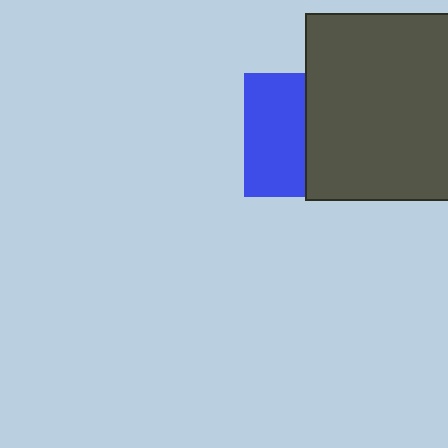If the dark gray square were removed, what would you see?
You would see the complete blue square.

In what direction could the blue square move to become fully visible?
The blue square could move left. That would shift it out from behind the dark gray square entirely.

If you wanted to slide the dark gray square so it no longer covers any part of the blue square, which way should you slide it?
Slide it right — that is the most direct way to separate the two shapes.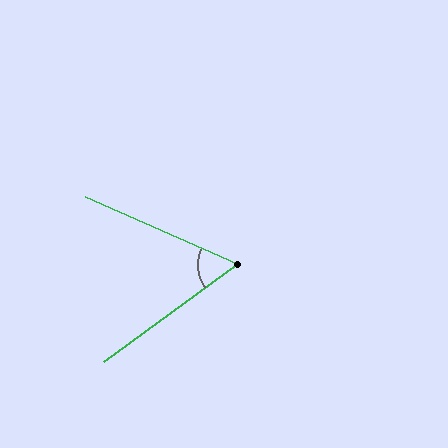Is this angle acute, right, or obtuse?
It is acute.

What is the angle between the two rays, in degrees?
Approximately 60 degrees.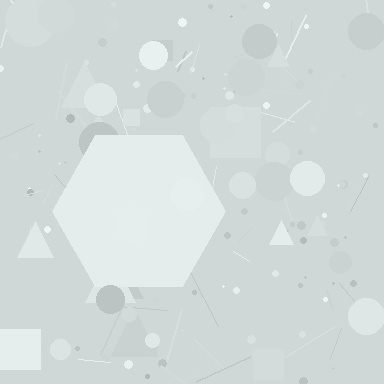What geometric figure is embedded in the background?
A hexagon is embedded in the background.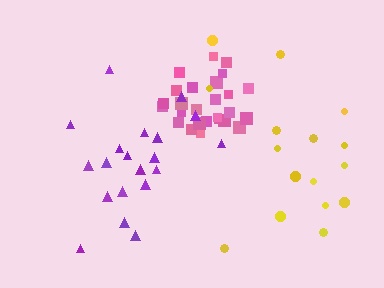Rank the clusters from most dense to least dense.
pink, purple, yellow.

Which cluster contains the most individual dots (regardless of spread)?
Pink (26).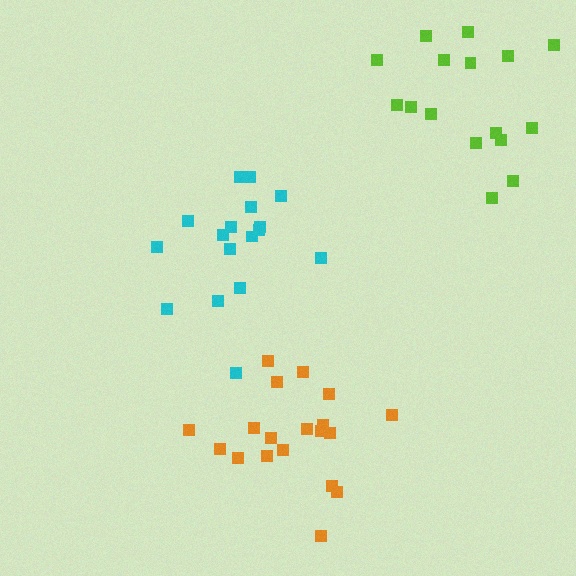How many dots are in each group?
Group 1: 17 dots, Group 2: 19 dots, Group 3: 16 dots (52 total).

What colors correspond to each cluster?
The clusters are colored: cyan, orange, lime.